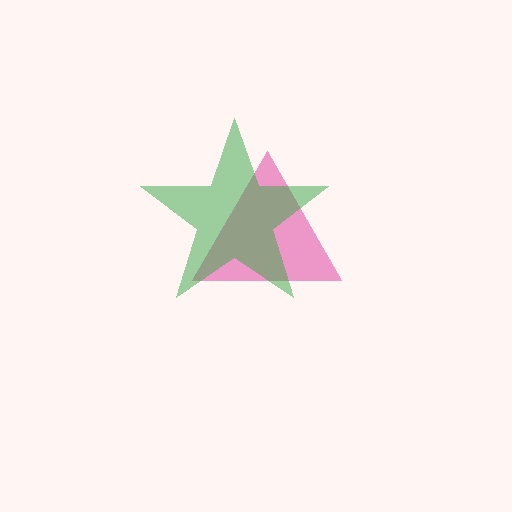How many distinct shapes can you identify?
There are 2 distinct shapes: a pink triangle, a green star.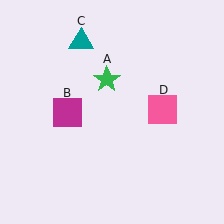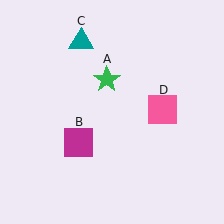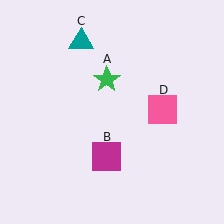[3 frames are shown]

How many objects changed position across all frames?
1 object changed position: magenta square (object B).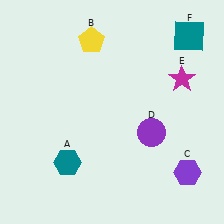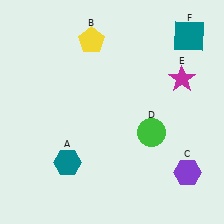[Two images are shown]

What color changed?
The circle (D) changed from purple in Image 1 to green in Image 2.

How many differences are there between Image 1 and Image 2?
There is 1 difference between the two images.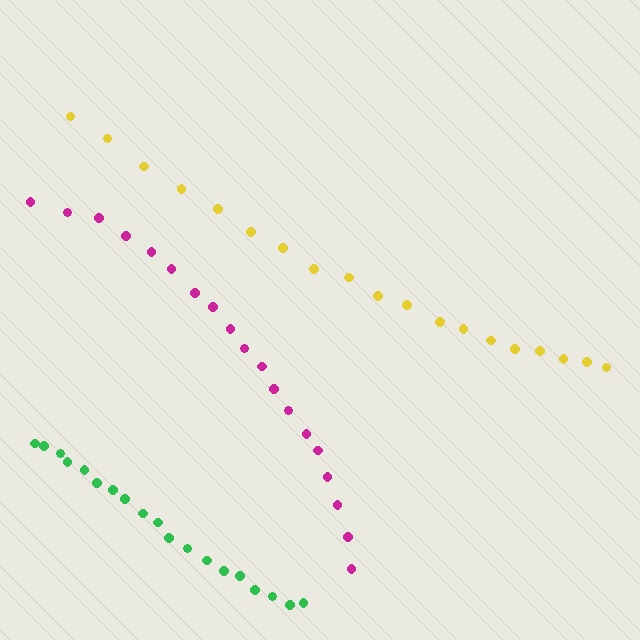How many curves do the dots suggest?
There are 3 distinct paths.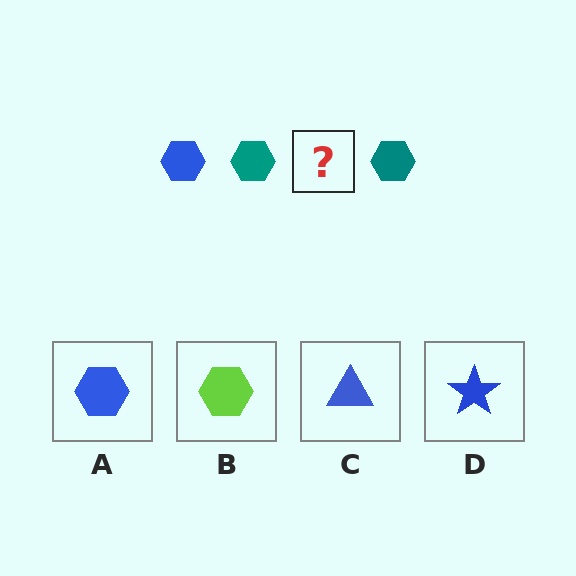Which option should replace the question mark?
Option A.